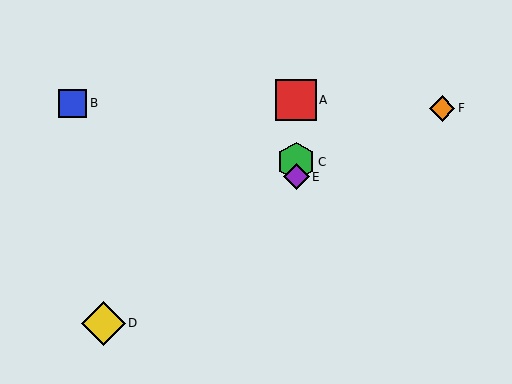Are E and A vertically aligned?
Yes, both are at x≈296.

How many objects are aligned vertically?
3 objects (A, C, E) are aligned vertically.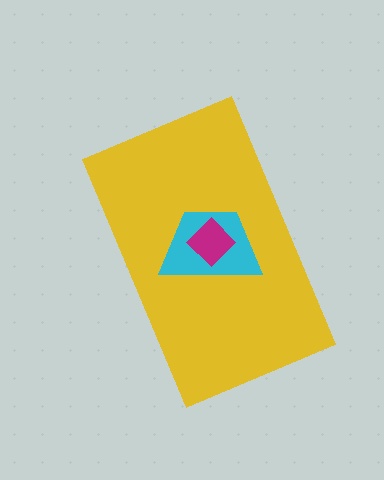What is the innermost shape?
The magenta diamond.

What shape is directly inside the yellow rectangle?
The cyan trapezoid.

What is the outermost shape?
The yellow rectangle.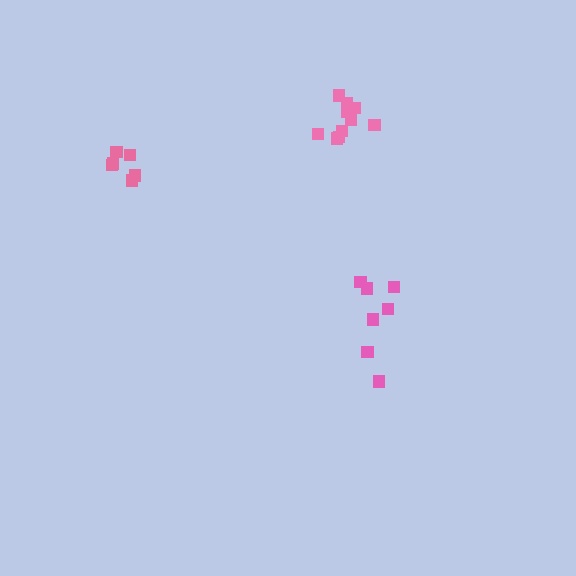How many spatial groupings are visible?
There are 3 spatial groupings.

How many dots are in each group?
Group 1: 6 dots, Group 2: 7 dots, Group 3: 10 dots (23 total).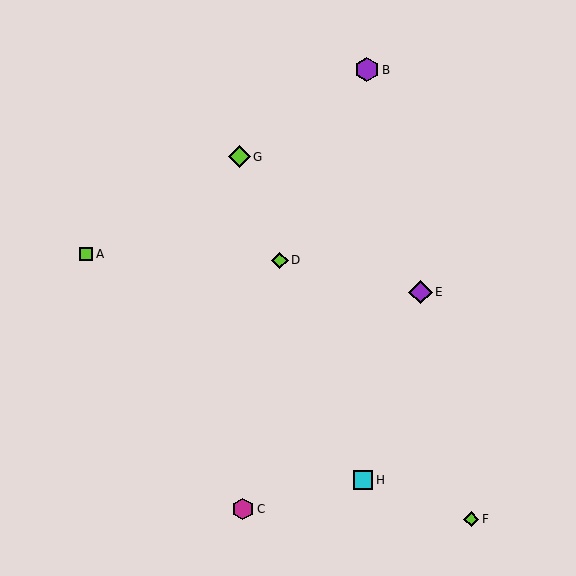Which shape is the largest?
The purple hexagon (labeled B) is the largest.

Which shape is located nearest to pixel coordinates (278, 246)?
The lime diamond (labeled D) at (280, 260) is nearest to that location.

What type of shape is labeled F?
Shape F is a lime diamond.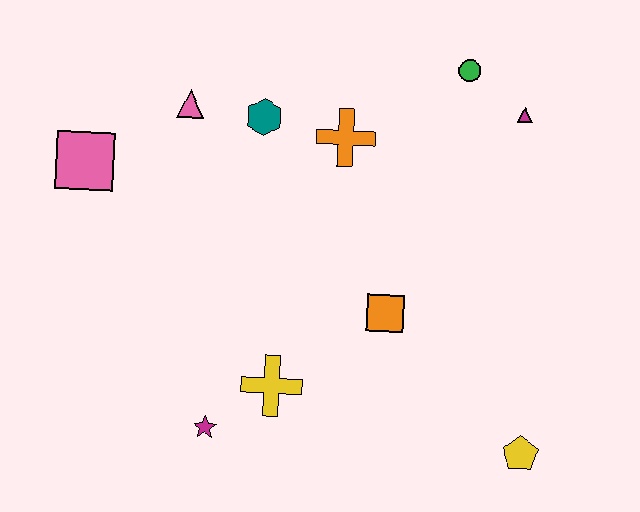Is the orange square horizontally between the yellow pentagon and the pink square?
Yes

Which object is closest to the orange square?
The yellow cross is closest to the orange square.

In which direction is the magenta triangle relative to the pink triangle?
The magenta triangle is to the right of the pink triangle.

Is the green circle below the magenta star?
No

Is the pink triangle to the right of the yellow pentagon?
No